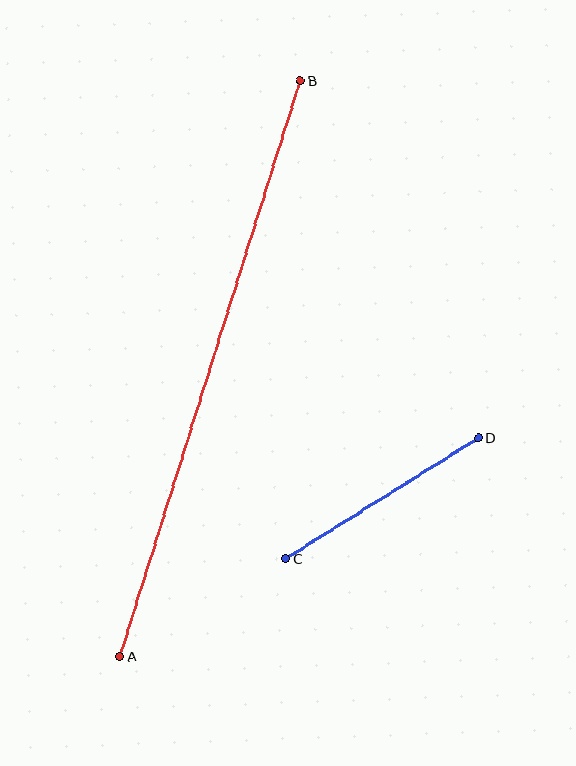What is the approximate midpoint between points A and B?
The midpoint is at approximately (210, 369) pixels.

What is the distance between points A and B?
The distance is approximately 603 pixels.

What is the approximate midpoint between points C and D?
The midpoint is at approximately (382, 499) pixels.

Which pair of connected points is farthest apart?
Points A and B are farthest apart.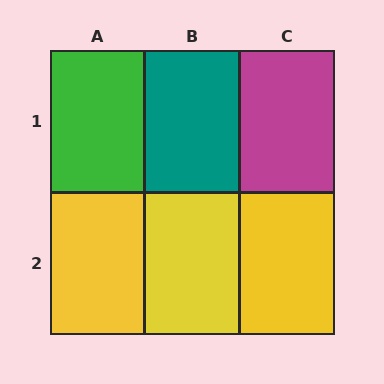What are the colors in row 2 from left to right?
Yellow, yellow, yellow.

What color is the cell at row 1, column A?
Green.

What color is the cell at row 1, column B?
Teal.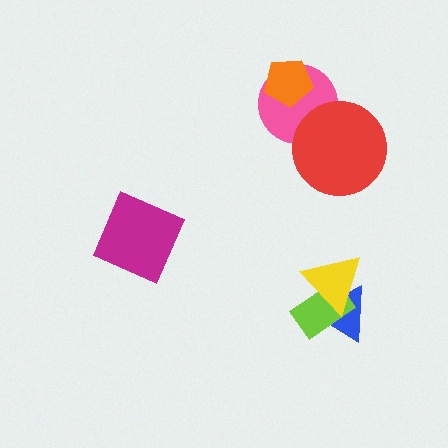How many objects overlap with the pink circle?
2 objects overlap with the pink circle.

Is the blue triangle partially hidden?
Yes, it is partially covered by another shape.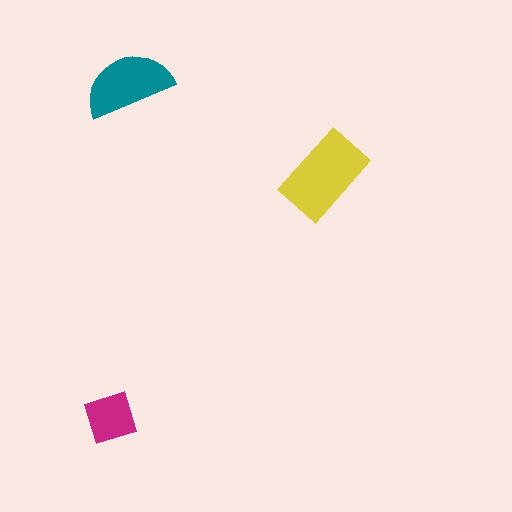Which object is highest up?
The teal semicircle is topmost.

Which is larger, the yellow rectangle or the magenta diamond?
The yellow rectangle.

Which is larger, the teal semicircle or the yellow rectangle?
The yellow rectangle.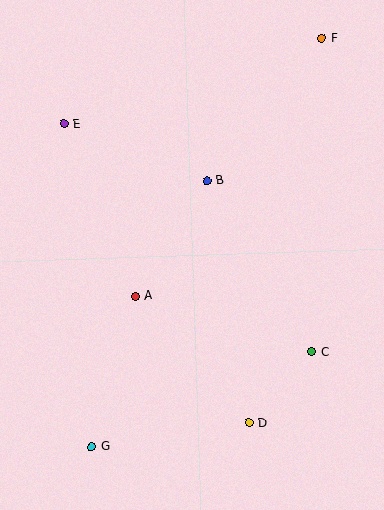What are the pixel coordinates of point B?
Point B is at (207, 181).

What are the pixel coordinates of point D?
Point D is at (249, 423).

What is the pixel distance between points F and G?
The distance between F and G is 469 pixels.